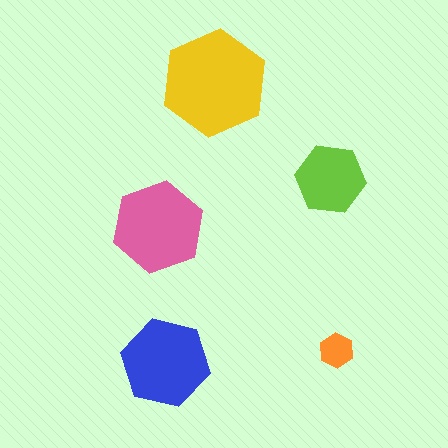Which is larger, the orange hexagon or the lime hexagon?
The lime one.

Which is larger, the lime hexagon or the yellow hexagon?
The yellow one.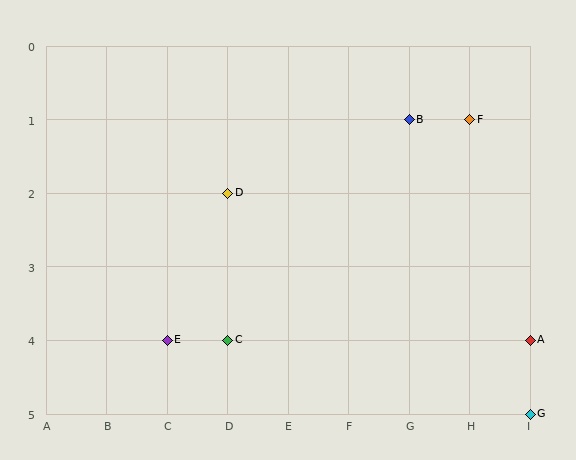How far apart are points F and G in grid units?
Points F and G are 1 column and 4 rows apart (about 4.1 grid units diagonally).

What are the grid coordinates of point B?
Point B is at grid coordinates (G, 1).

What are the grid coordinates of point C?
Point C is at grid coordinates (D, 4).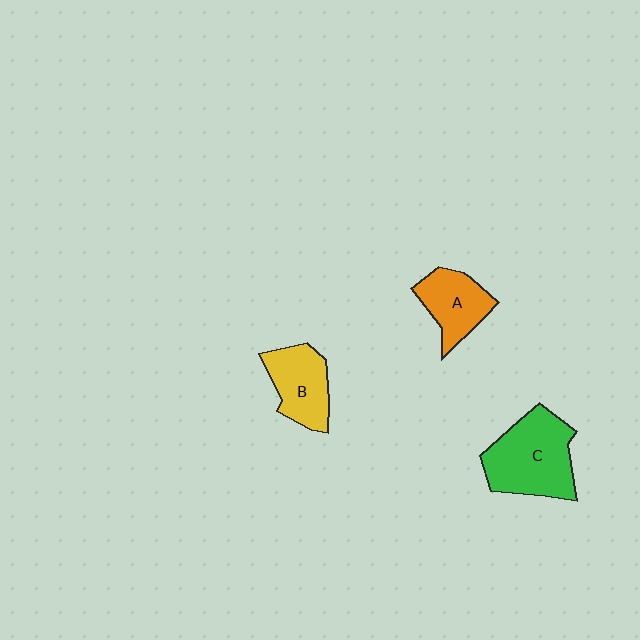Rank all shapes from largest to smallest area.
From largest to smallest: C (green), B (yellow), A (orange).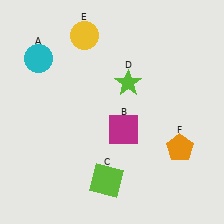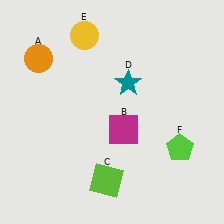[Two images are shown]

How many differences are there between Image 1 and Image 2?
There are 3 differences between the two images.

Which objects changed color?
A changed from cyan to orange. D changed from lime to teal. F changed from orange to lime.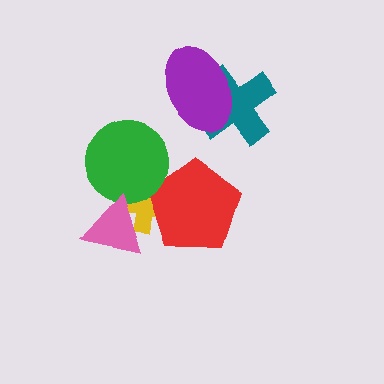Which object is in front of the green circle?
The pink triangle is in front of the green circle.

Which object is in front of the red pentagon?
The green circle is in front of the red pentagon.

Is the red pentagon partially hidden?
Yes, it is partially covered by another shape.